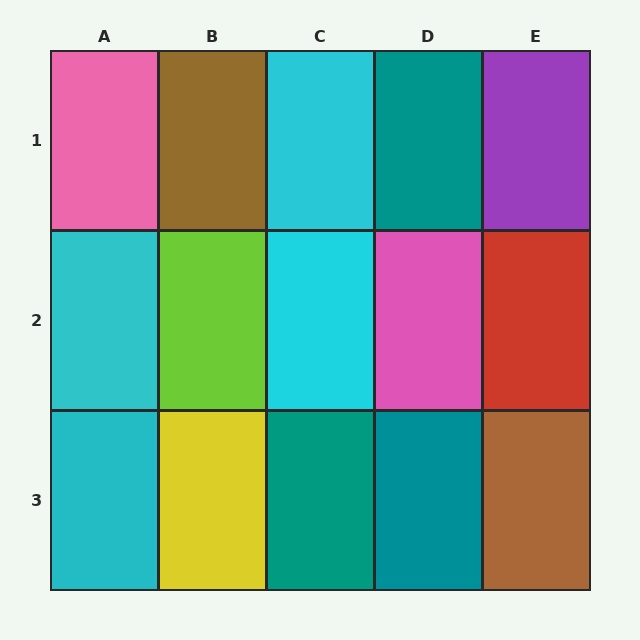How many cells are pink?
2 cells are pink.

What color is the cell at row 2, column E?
Red.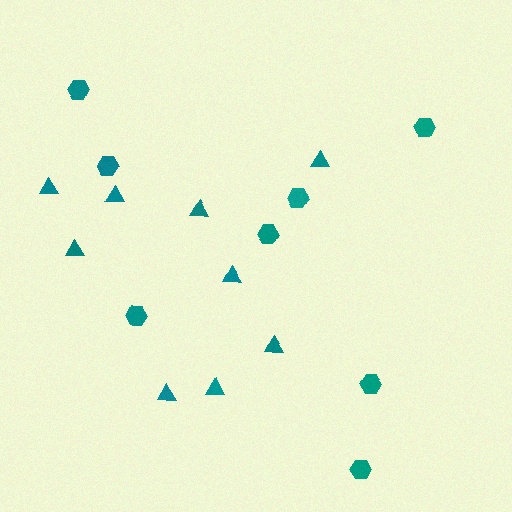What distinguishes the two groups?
There are 2 groups: one group of triangles (9) and one group of hexagons (8).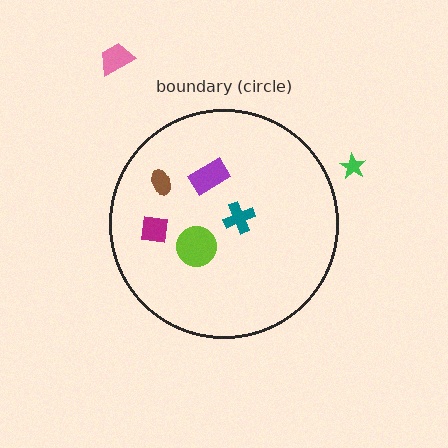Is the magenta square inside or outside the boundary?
Inside.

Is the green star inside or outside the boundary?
Outside.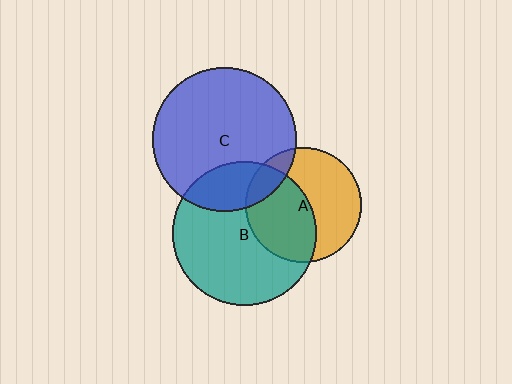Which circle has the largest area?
Circle B (teal).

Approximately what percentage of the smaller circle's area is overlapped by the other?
Approximately 20%.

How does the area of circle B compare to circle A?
Approximately 1.6 times.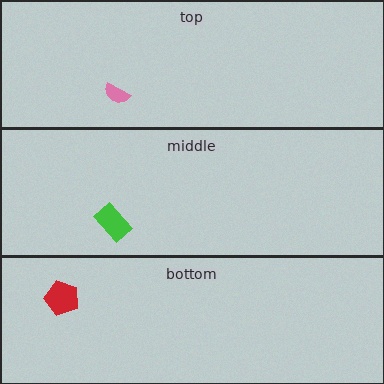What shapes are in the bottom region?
The red pentagon.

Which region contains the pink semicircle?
The top region.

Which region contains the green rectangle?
The middle region.